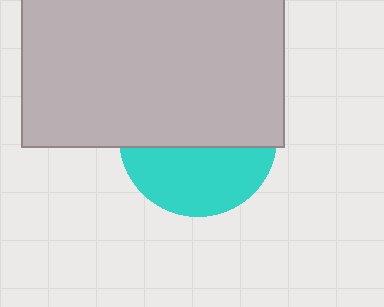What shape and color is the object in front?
The object in front is a light gray rectangle.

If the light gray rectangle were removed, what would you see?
You would see the complete cyan circle.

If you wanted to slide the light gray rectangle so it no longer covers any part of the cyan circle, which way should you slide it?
Slide it up — that is the most direct way to separate the two shapes.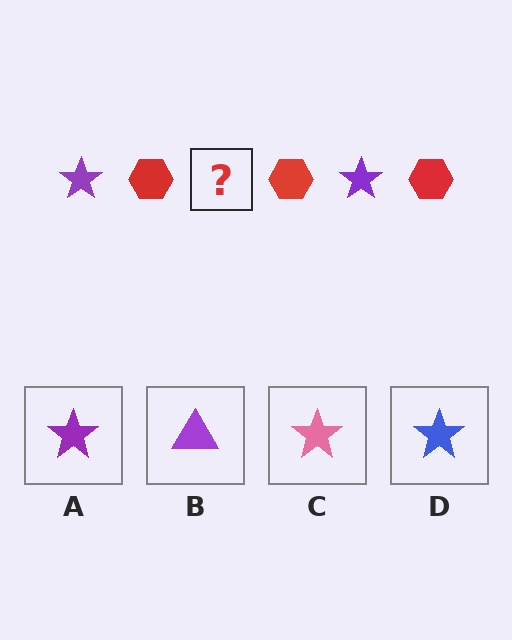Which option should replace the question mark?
Option A.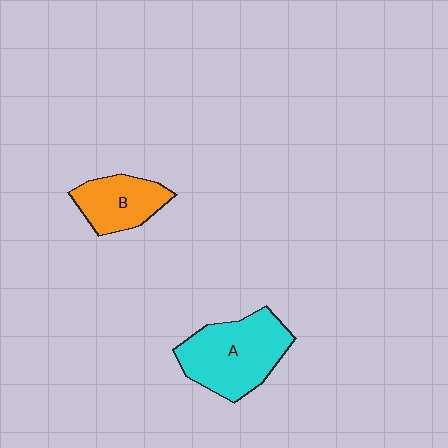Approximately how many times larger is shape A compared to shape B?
Approximately 1.6 times.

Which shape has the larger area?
Shape A (cyan).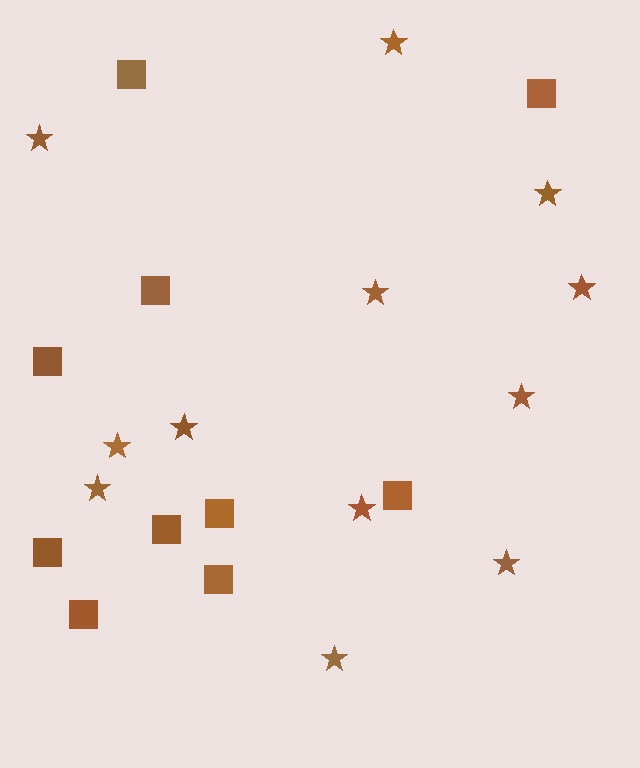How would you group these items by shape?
There are 2 groups: one group of stars (12) and one group of squares (10).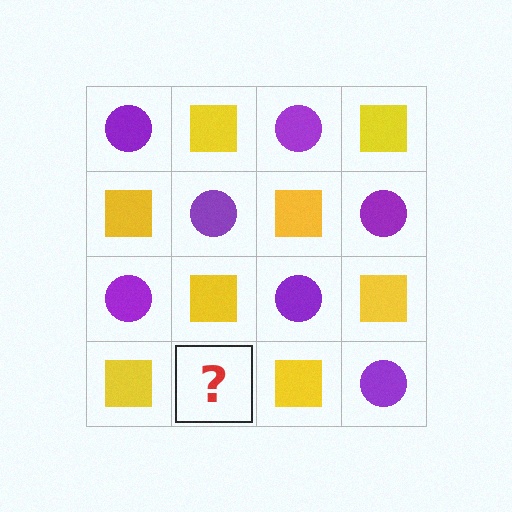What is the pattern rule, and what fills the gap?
The rule is that it alternates purple circle and yellow square in a checkerboard pattern. The gap should be filled with a purple circle.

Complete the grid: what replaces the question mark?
The question mark should be replaced with a purple circle.